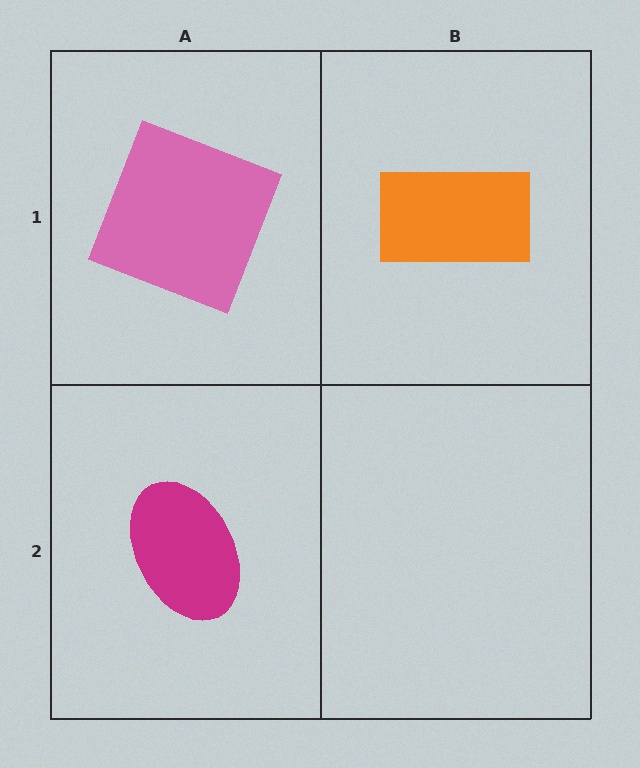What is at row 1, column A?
A pink square.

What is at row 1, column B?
An orange rectangle.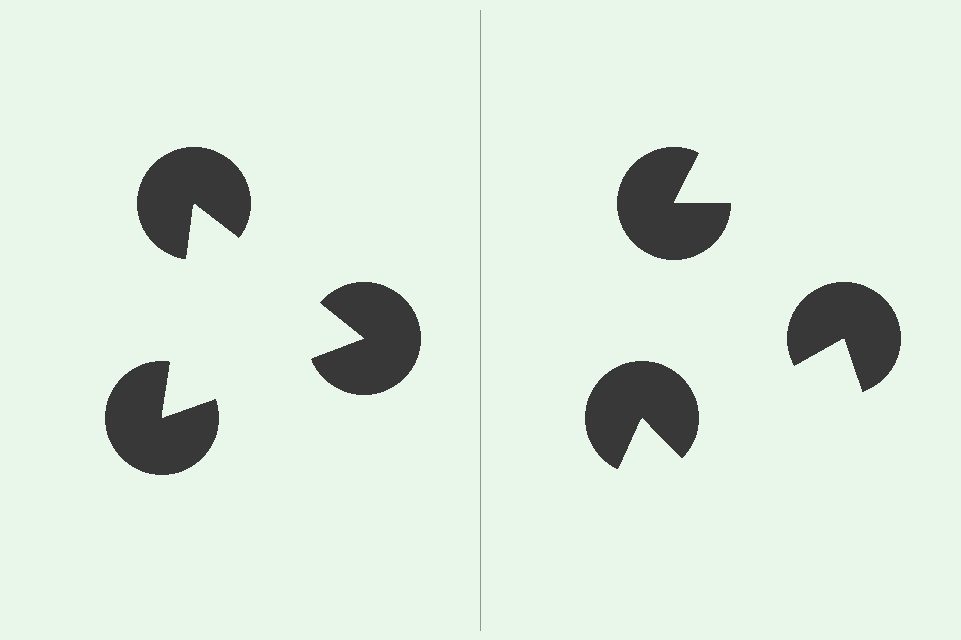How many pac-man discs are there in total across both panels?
6 — 3 on each side.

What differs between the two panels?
The pac-man discs are positioned identically on both sides; only the wedge orientations differ. On the left they align to a triangle; on the right they are misaligned.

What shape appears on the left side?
An illusory triangle.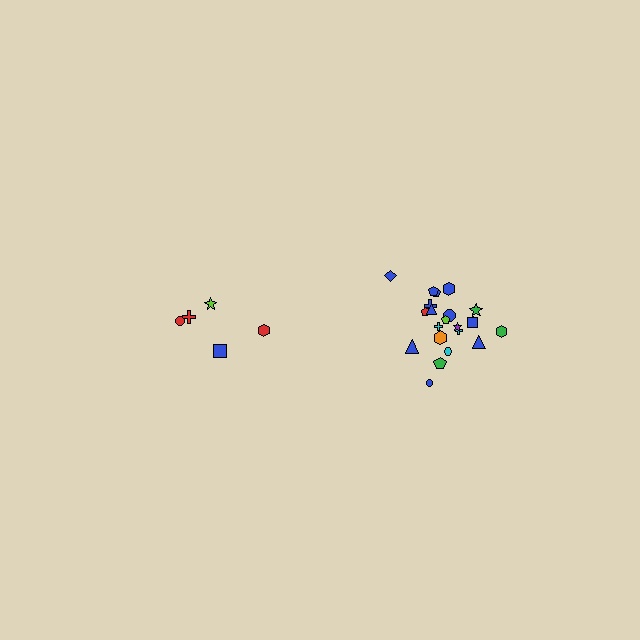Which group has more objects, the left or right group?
The right group.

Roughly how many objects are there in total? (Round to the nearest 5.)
Roughly 25 objects in total.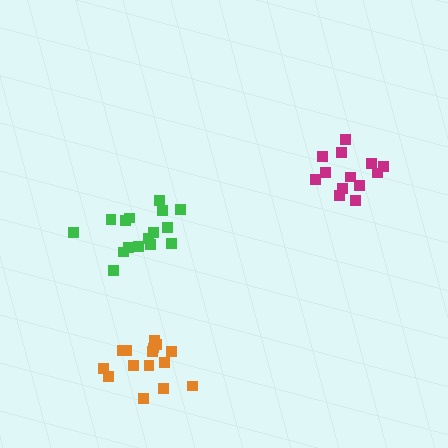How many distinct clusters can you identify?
There are 3 distinct clusters.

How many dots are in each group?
Group 1: 16 dots, Group 2: 13 dots, Group 3: 15 dots (44 total).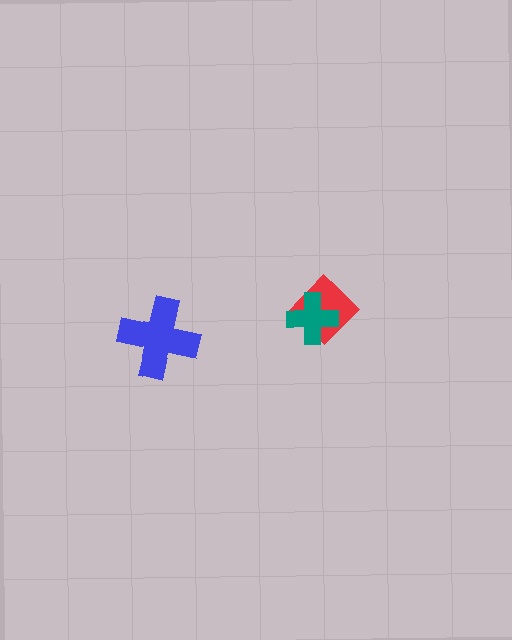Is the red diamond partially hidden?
Yes, it is partially covered by another shape.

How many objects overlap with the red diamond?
1 object overlaps with the red diamond.